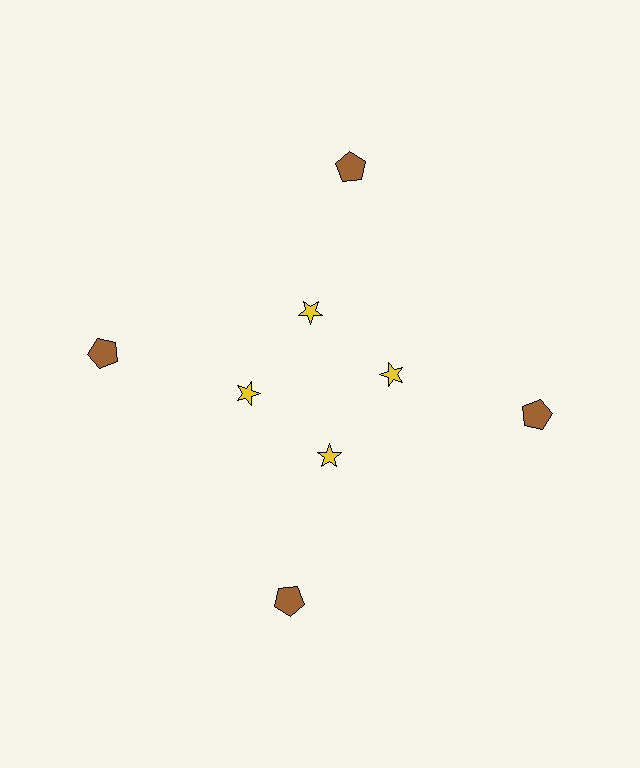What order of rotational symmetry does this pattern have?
This pattern has 4-fold rotational symmetry.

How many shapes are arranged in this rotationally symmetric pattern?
There are 8 shapes, arranged in 4 groups of 2.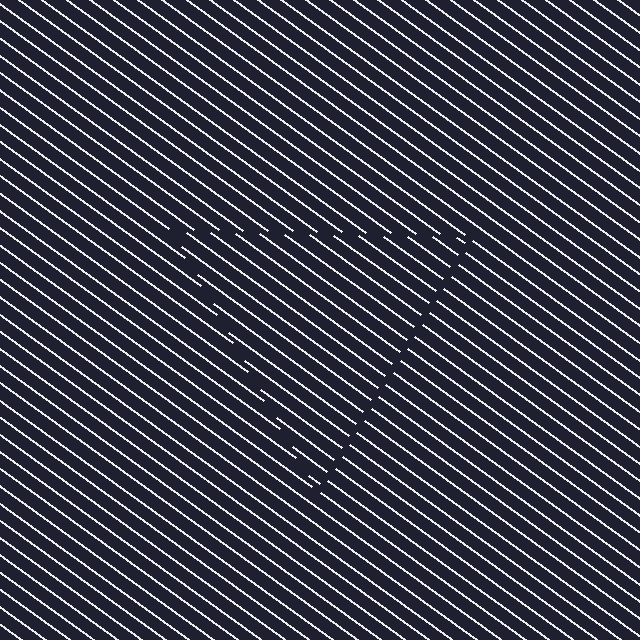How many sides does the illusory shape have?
3 sides — the line-ends trace a triangle.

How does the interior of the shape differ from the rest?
The interior of the shape contains the same grating, shifted by half a period — the contour is defined by the phase discontinuity where line-ends from the inner and outer gratings abut.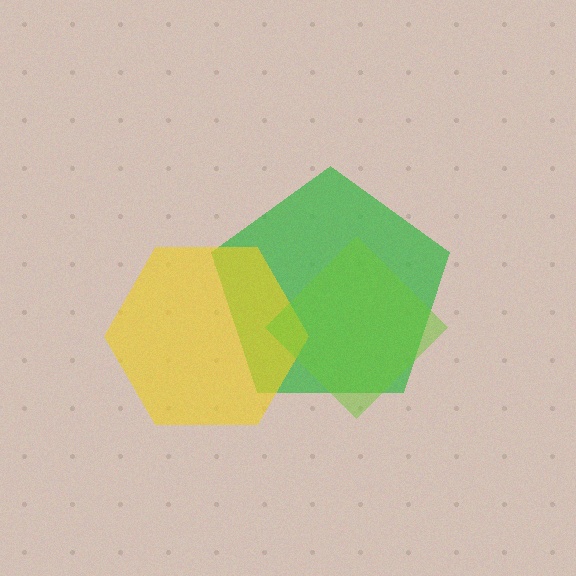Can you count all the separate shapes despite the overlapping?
Yes, there are 3 separate shapes.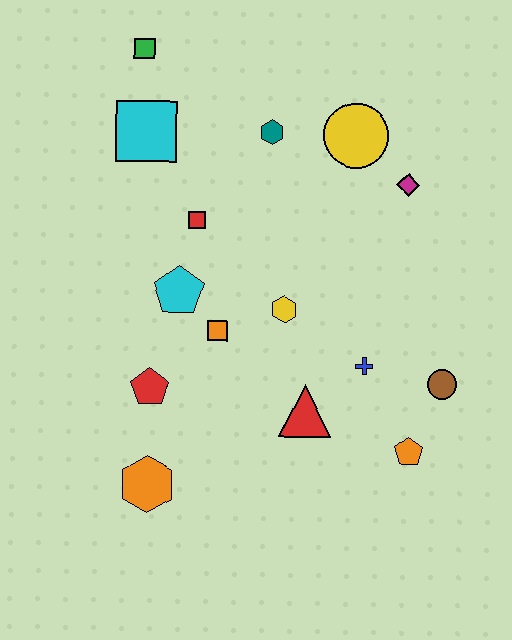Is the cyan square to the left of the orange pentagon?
Yes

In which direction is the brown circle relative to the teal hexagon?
The brown circle is below the teal hexagon.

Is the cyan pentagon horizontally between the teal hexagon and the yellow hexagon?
No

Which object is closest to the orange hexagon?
The red pentagon is closest to the orange hexagon.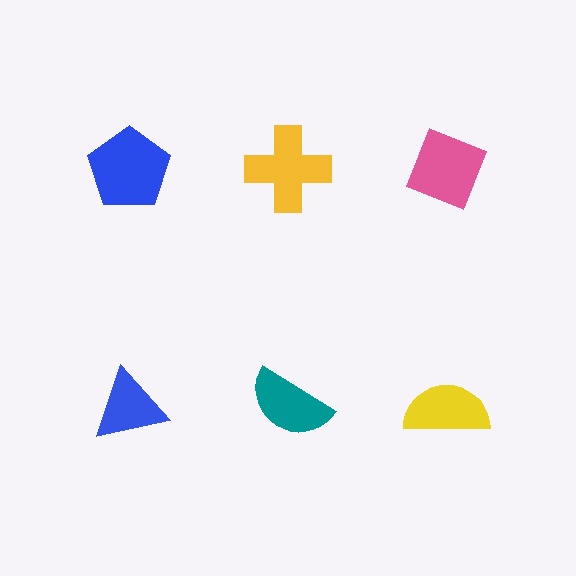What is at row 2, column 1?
A blue triangle.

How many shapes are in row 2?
3 shapes.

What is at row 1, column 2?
A yellow cross.